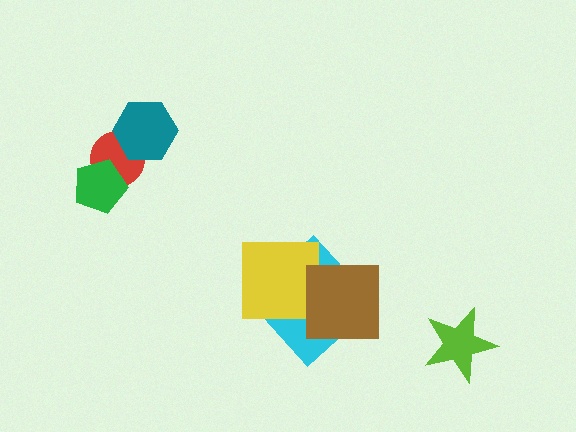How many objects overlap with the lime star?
0 objects overlap with the lime star.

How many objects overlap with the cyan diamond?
2 objects overlap with the cyan diamond.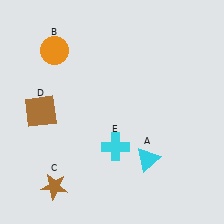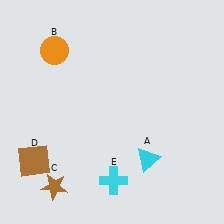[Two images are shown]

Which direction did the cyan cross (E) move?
The cyan cross (E) moved down.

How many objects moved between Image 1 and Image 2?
2 objects moved between the two images.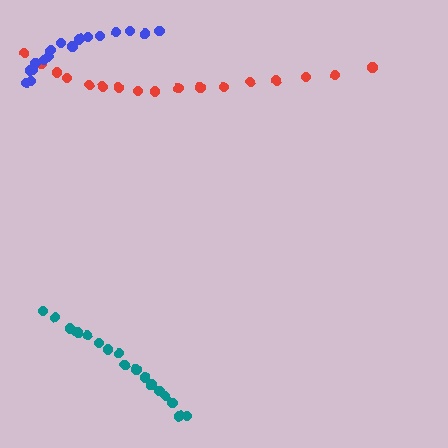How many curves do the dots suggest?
There are 3 distinct paths.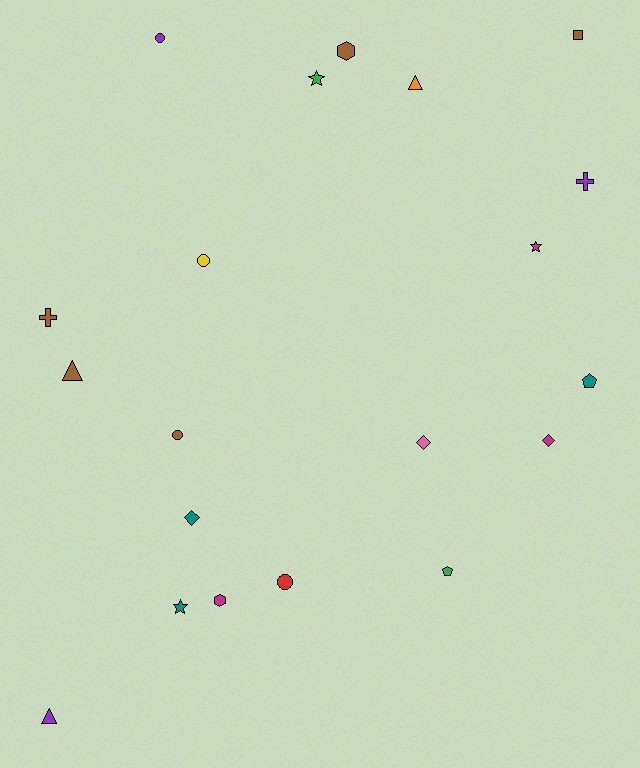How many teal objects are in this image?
There are 3 teal objects.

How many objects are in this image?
There are 20 objects.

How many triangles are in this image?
There are 3 triangles.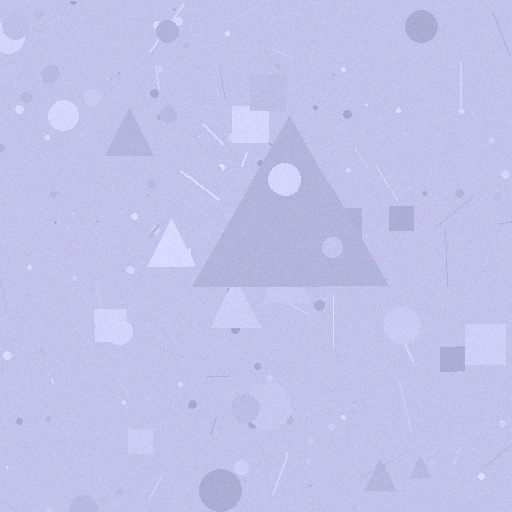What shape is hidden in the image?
A triangle is hidden in the image.